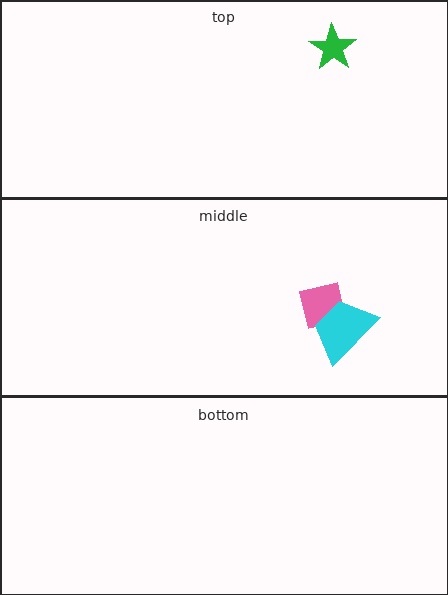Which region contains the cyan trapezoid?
The middle region.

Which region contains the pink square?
The middle region.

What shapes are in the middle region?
The pink square, the cyan trapezoid.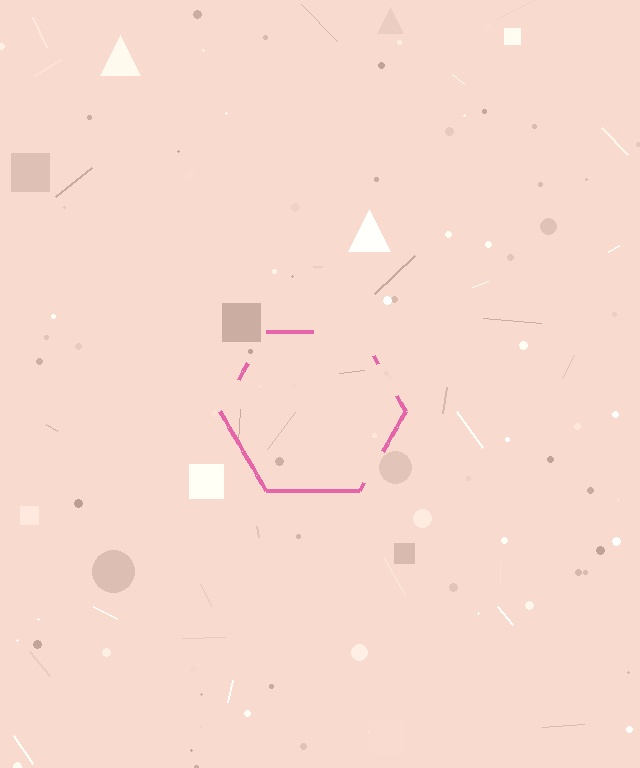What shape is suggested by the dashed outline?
The dashed outline suggests a hexagon.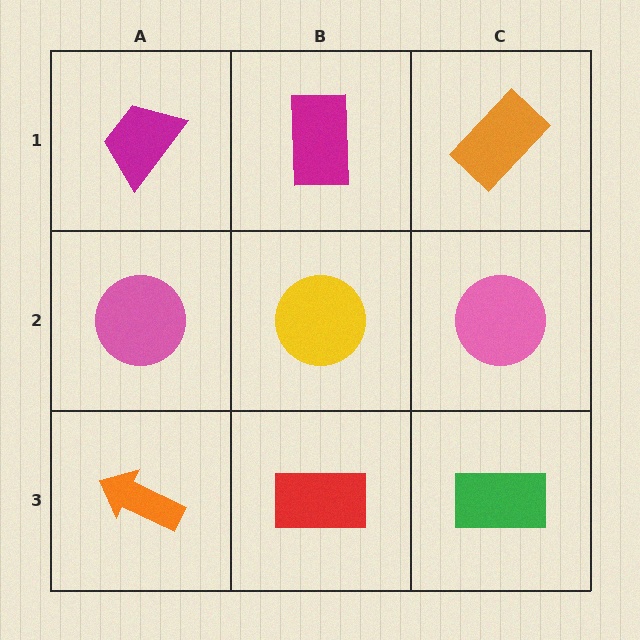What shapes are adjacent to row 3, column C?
A pink circle (row 2, column C), a red rectangle (row 3, column B).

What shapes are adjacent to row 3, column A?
A pink circle (row 2, column A), a red rectangle (row 3, column B).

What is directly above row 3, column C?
A pink circle.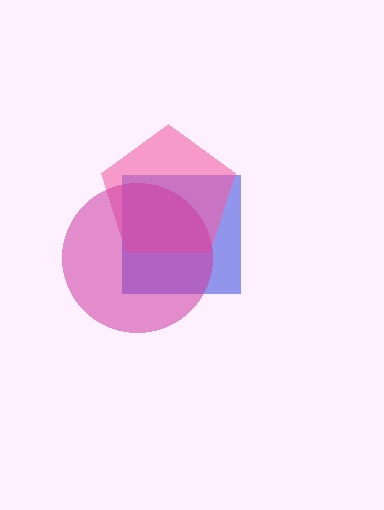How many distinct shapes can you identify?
There are 3 distinct shapes: a blue square, a pink pentagon, a magenta circle.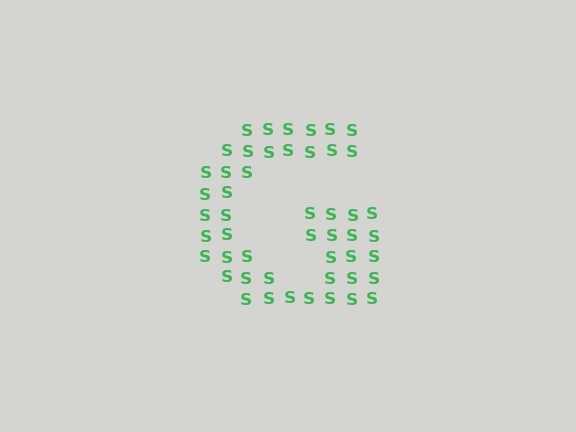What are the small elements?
The small elements are letter S's.